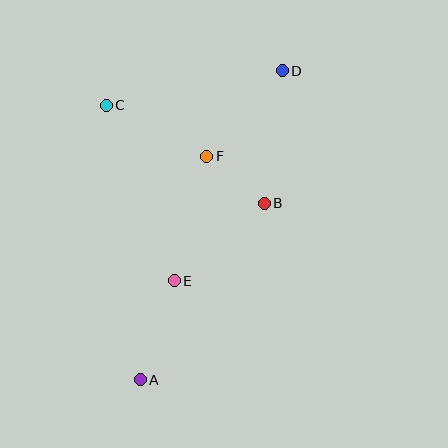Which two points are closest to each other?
Points B and F are closest to each other.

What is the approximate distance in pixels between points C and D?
The distance between C and D is approximately 179 pixels.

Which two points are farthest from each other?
Points A and D are farthest from each other.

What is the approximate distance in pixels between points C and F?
The distance between C and F is approximately 112 pixels.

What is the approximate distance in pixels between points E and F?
The distance between E and F is approximately 128 pixels.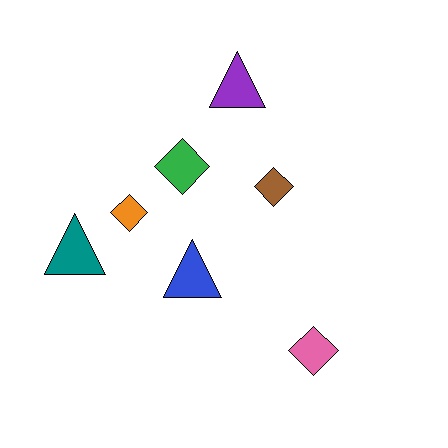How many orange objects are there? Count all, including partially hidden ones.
There is 1 orange object.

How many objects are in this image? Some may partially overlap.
There are 7 objects.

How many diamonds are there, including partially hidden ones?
There are 4 diamonds.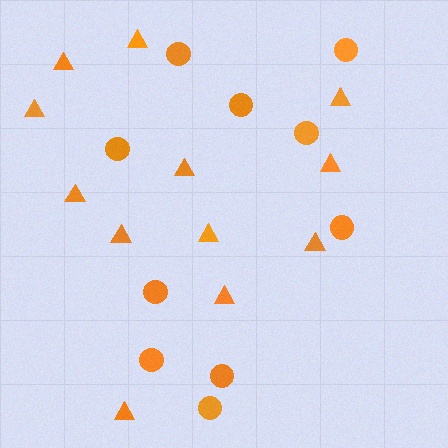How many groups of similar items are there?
There are 2 groups: one group of triangles (12) and one group of circles (10).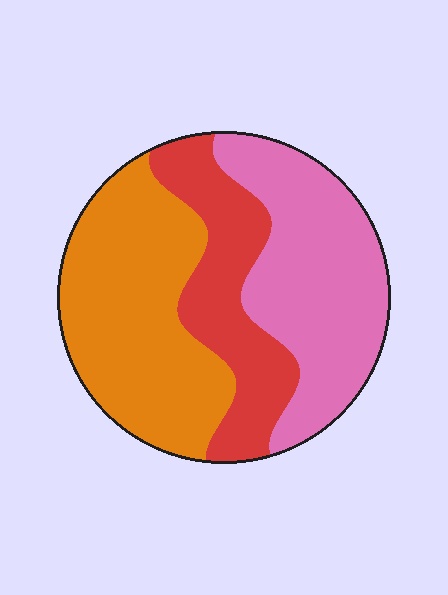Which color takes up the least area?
Red, at roughly 25%.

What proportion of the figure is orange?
Orange covers about 40% of the figure.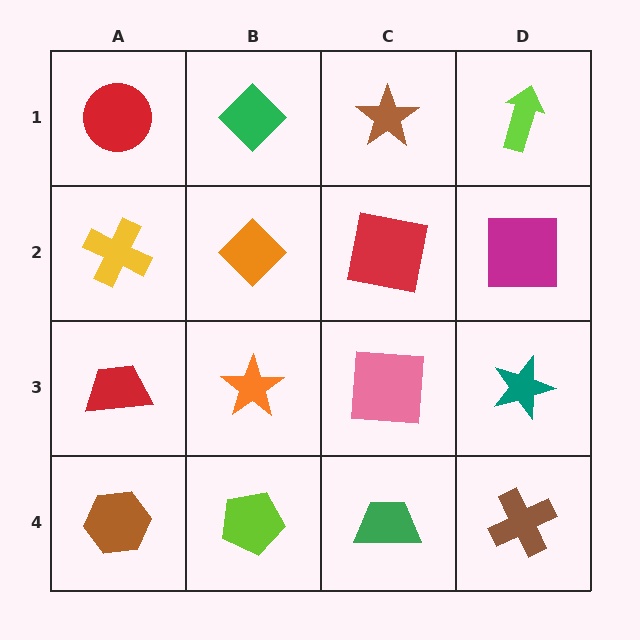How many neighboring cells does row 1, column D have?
2.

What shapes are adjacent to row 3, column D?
A magenta square (row 2, column D), a brown cross (row 4, column D), a pink square (row 3, column C).